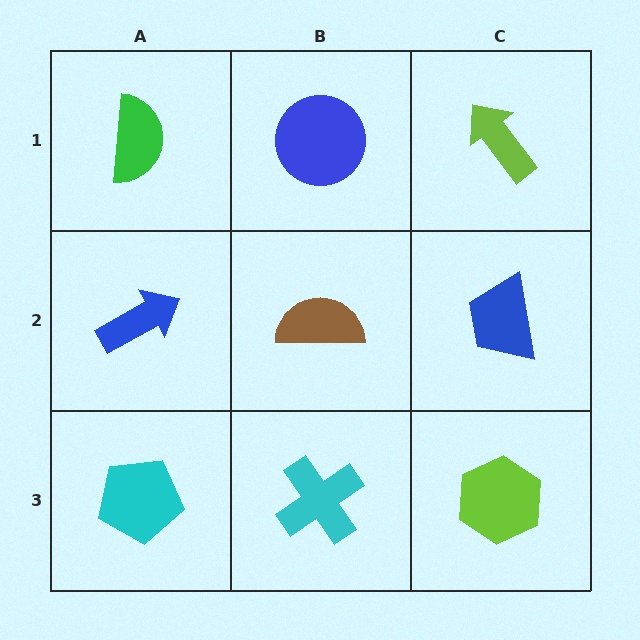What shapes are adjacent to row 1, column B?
A brown semicircle (row 2, column B), a green semicircle (row 1, column A), a lime arrow (row 1, column C).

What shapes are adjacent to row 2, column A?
A green semicircle (row 1, column A), a cyan pentagon (row 3, column A), a brown semicircle (row 2, column B).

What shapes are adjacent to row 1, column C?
A blue trapezoid (row 2, column C), a blue circle (row 1, column B).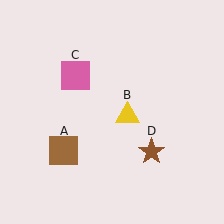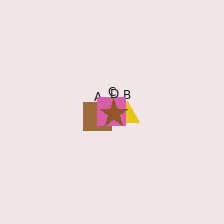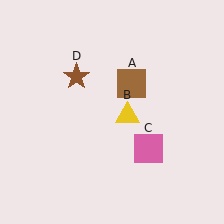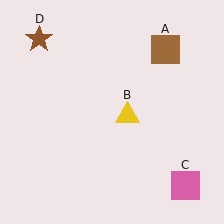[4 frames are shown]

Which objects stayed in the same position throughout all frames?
Yellow triangle (object B) remained stationary.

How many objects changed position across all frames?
3 objects changed position: brown square (object A), pink square (object C), brown star (object D).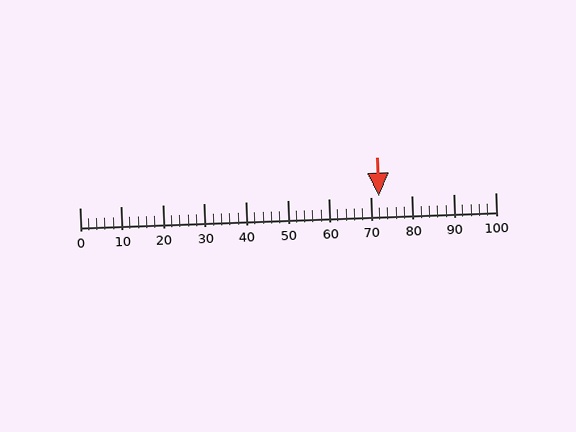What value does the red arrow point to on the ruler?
The red arrow points to approximately 72.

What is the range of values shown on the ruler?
The ruler shows values from 0 to 100.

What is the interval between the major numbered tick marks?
The major tick marks are spaced 10 units apart.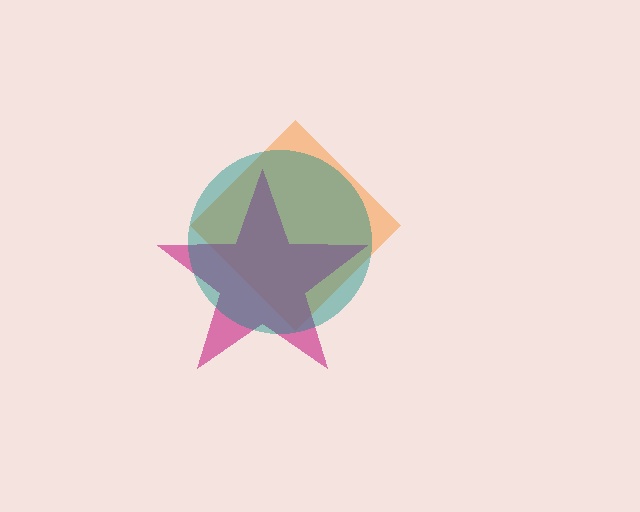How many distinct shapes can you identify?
There are 3 distinct shapes: an orange diamond, a magenta star, a teal circle.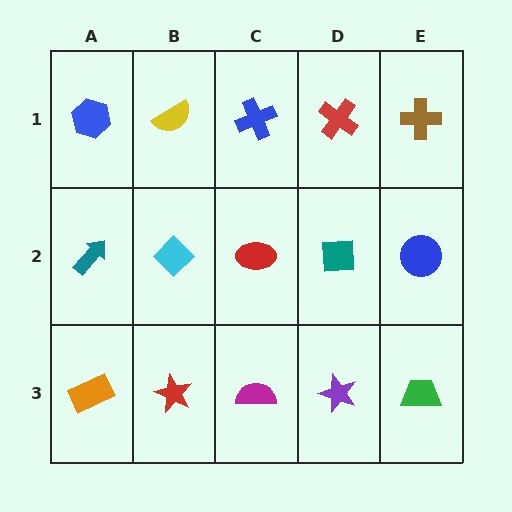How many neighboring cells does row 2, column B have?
4.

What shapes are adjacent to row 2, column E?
A brown cross (row 1, column E), a green trapezoid (row 3, column E), a teal square (row 2, column D).